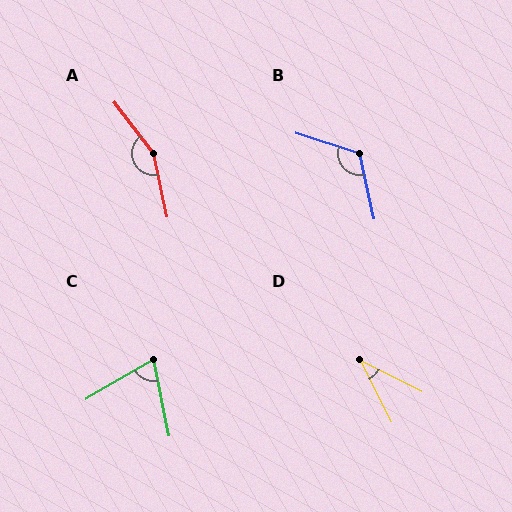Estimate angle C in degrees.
Approximately 71 degrees.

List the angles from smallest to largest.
D (37°), C (71°), B (121°), A (155°).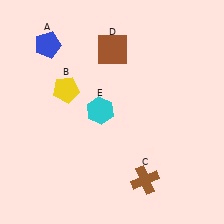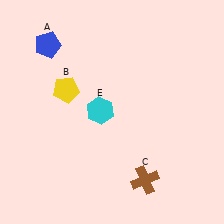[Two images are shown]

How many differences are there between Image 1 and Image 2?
There is 1 difference between the two images.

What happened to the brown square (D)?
The brown square (D) was removed in Image 2. It was in the top-right area of Image 1.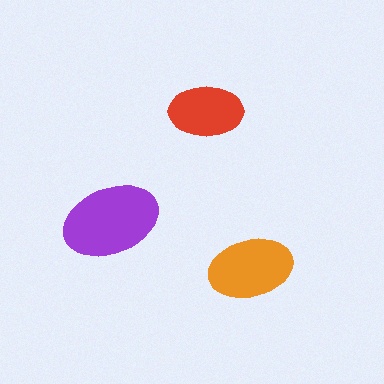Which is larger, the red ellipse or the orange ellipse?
The orange one.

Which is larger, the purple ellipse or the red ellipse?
The purple one.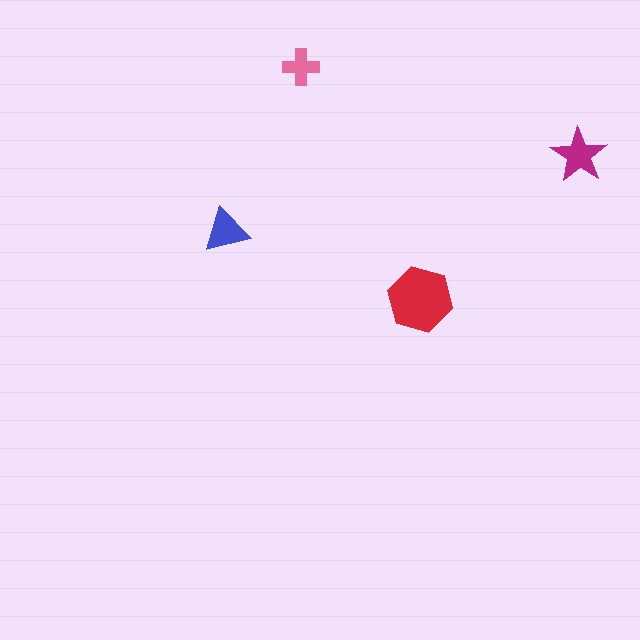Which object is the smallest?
The pink cross.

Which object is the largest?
The red hexagon.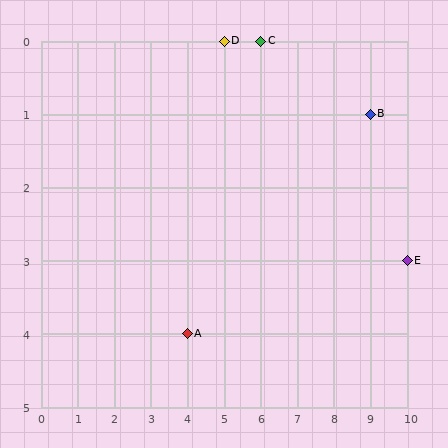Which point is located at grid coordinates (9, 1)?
Point B is at (9, 1).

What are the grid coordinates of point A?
Point A is at grid coordinates (4, 4).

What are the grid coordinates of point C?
Point C is at grid coordinates (6, 0).